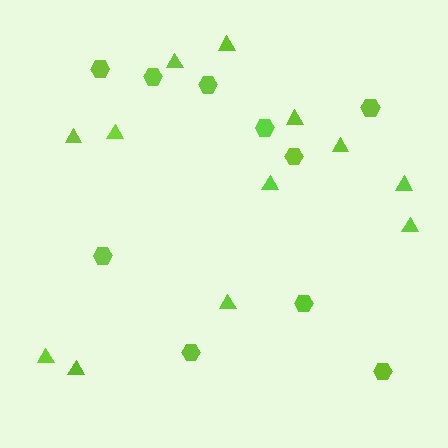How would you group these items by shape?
There are 2 groups: one group of hexagons (10) and one group of triangles (12).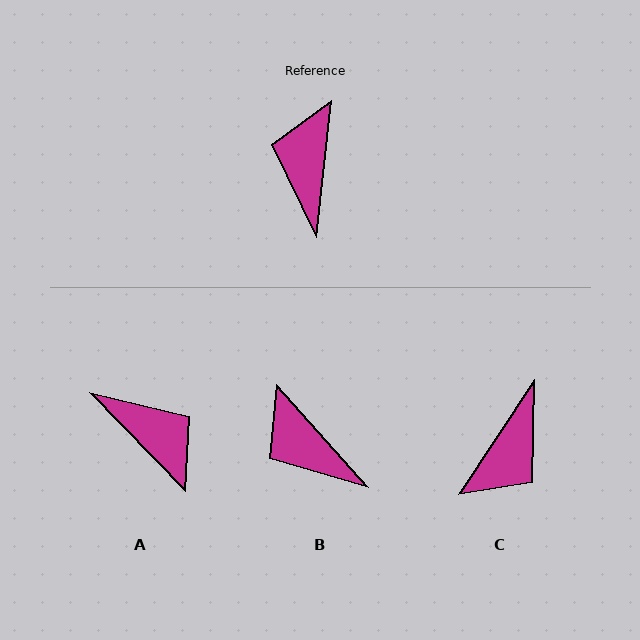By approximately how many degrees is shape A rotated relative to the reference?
Approximately 130 degrees clockwise.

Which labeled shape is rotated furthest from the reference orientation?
C, about 153 degrees away.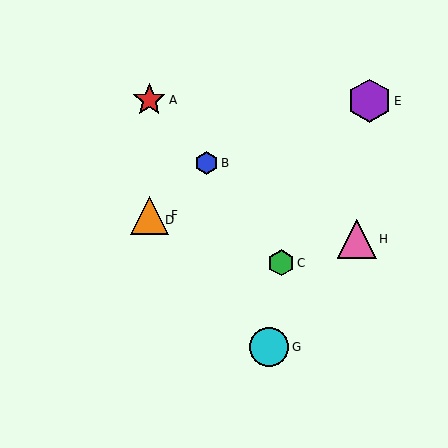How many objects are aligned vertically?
3 objects (A, D, F) are aligned vertically.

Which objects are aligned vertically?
Objects A, D, F are aligned vertically.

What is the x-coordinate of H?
Object H is at x≈357.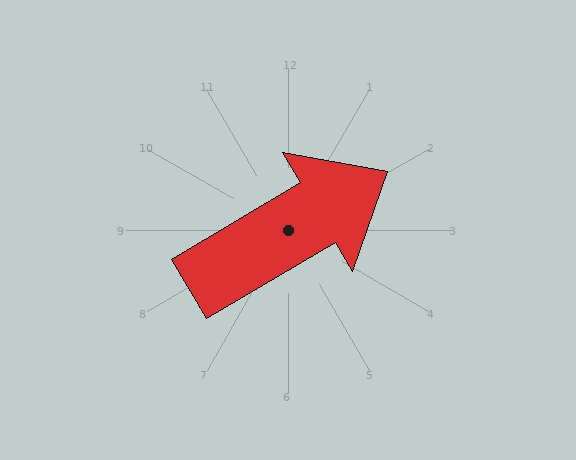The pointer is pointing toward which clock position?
Roughly 2 o'clock.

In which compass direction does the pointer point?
Northeast.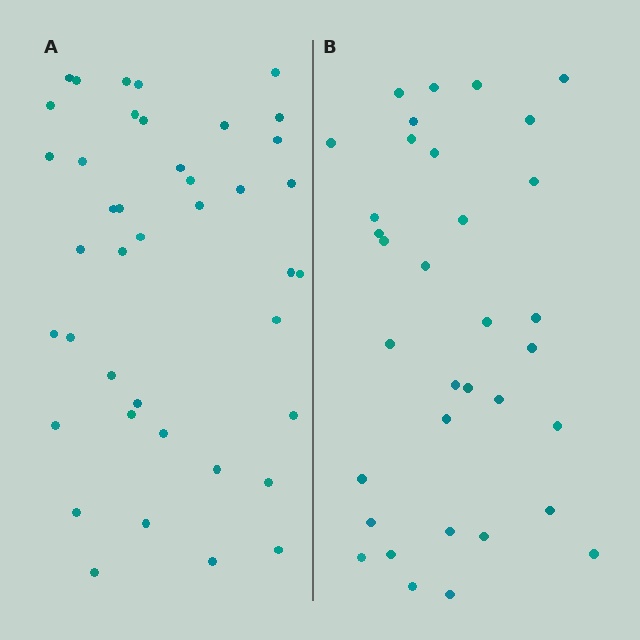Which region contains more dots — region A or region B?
Region A (the left region) has more dots.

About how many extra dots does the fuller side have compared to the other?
Region A has roughly 8 or so more dots than region B.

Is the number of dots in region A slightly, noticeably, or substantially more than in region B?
Region A has only slightly more — the two regions are fairly close. The ratio is roughly 1.2 to 1.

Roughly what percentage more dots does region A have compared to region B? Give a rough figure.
About 20% more.